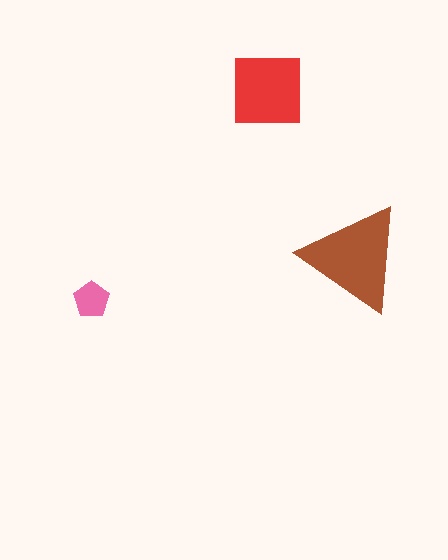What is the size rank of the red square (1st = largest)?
2nd.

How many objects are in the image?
There are 3 objects in the image.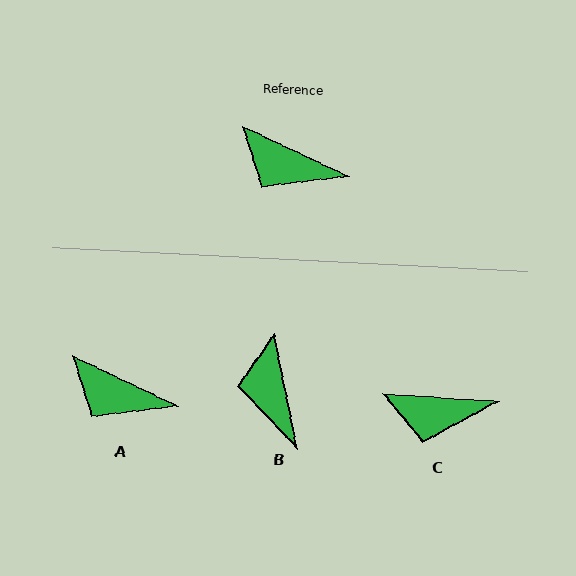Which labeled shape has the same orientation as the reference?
A.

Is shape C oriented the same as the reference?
No, it is off by about 21 degrees.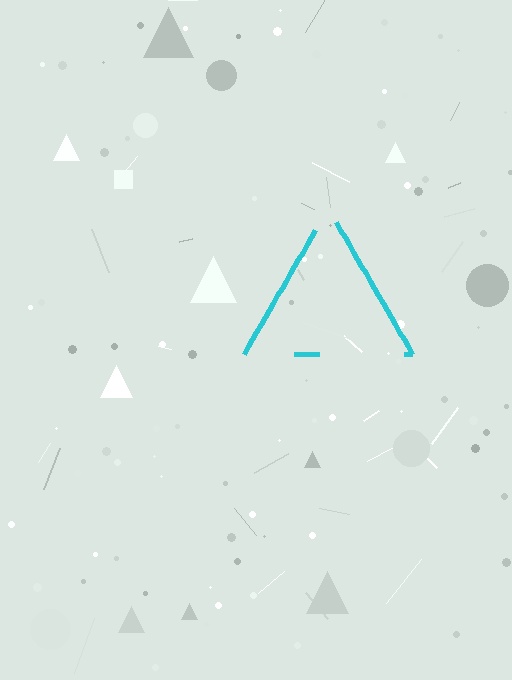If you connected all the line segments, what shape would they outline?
They would outline a triangle.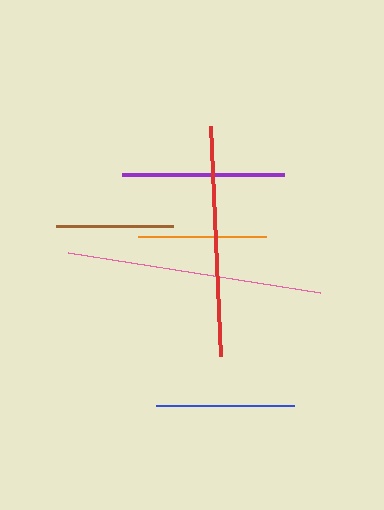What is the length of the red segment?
The red segment is approximately 230 pixels long.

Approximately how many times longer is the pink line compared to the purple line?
The pink line is approximately 1.6 times the length of the purple line.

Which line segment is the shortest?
The brown line is the shortest at approximately 117 pixels.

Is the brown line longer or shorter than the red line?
The red line is longer than the brown line.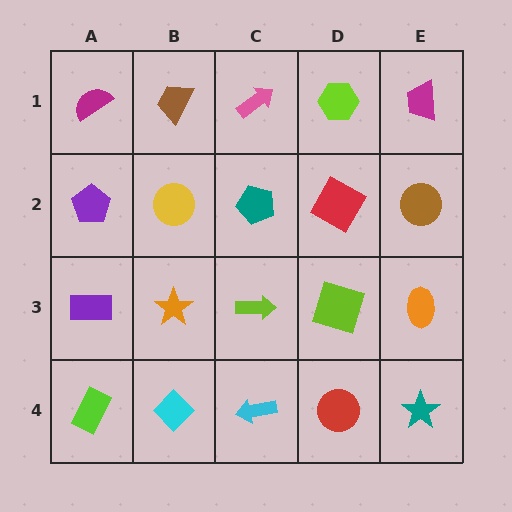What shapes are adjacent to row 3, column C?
A teal pentagon (row 2, column C), a cyan arrow (row 4, column C), an orange star (row 3, column B), a lime square (row 3, column D).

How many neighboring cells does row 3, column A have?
3.